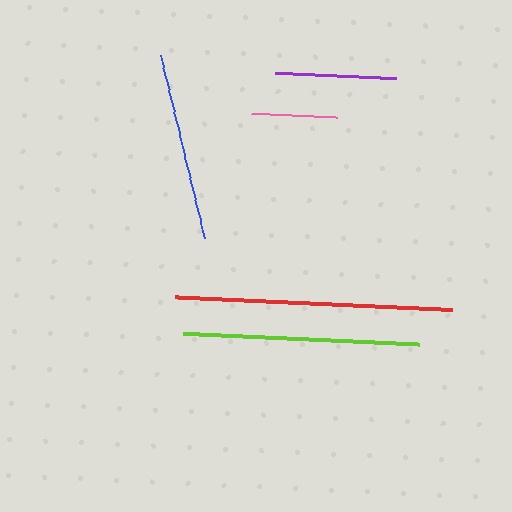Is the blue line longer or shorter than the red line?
The red line is longer than the blue line.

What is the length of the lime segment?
The lime segment is approximately 237 pixels long.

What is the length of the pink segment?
The pink segment is approximately 86 pixels long.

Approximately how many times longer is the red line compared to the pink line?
The red line is approximately 3.2 times the length of the pink line.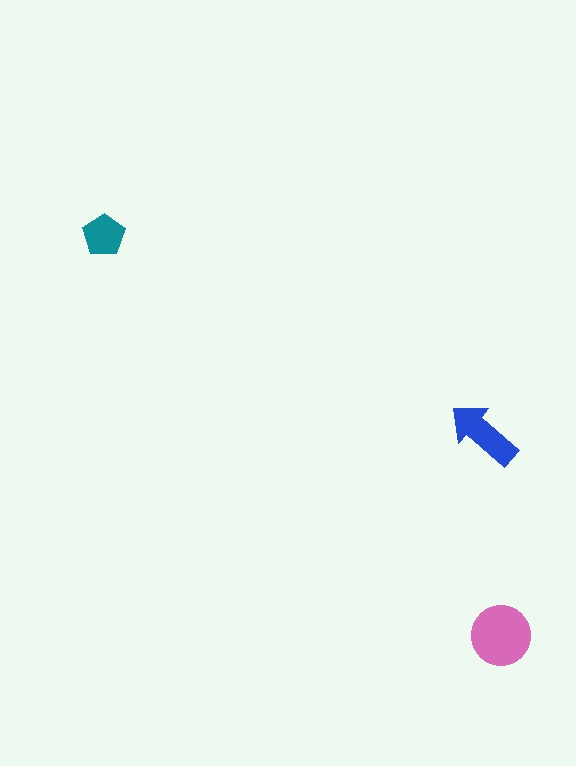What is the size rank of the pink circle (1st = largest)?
1st.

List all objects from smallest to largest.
The teal pentagon, the blue arrow, the pink circle.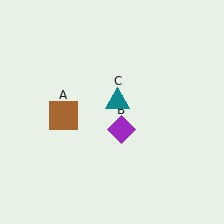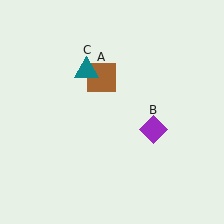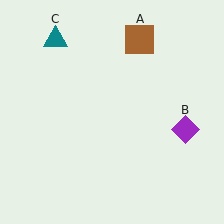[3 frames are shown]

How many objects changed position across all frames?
3 objects changed position: brown square (object A), purple diamond (object B), teal triangle (object C).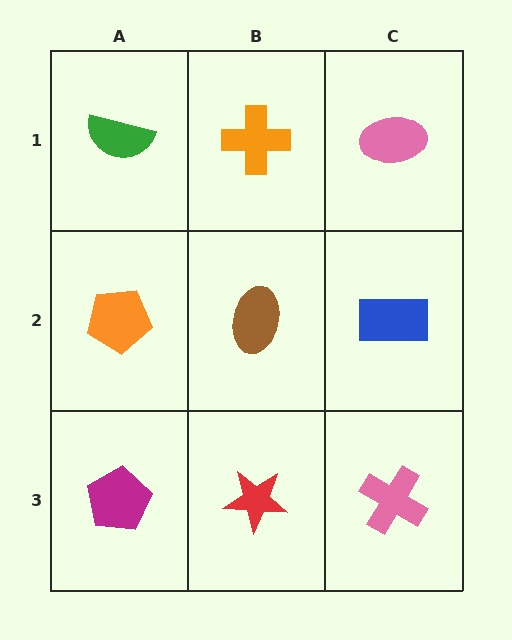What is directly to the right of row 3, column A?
A red star.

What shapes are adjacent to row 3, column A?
An orange pentagon (row 2, column A), a red star (row 3, column B).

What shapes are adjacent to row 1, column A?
An orange pentagon (row 2, column A), an orange cross (row 1, column B).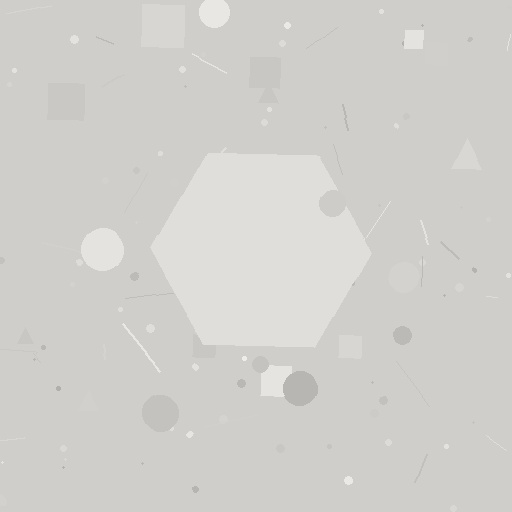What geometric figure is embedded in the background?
A hexagon is embedded in the background.